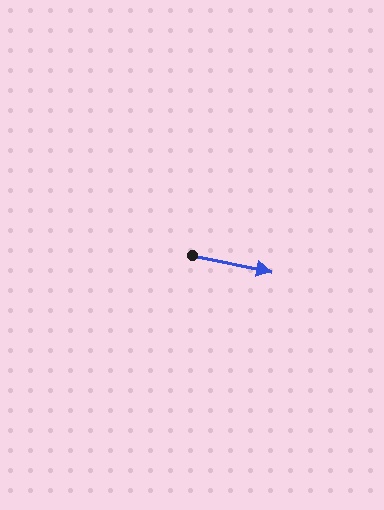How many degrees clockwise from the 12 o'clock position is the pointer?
Approximately 101 degrees.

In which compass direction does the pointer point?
East.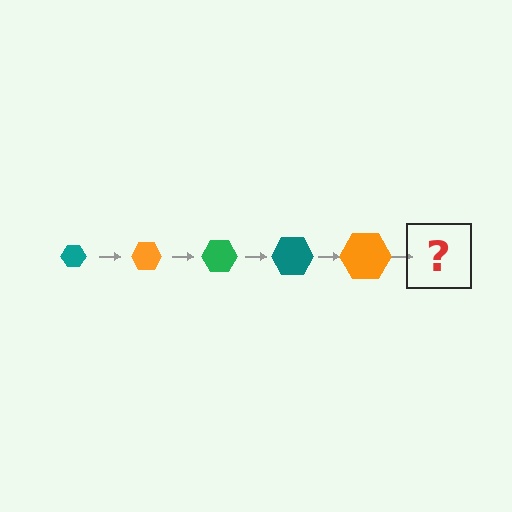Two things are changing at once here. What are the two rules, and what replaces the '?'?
The two rules are that the hexagon grows larger each step and the color cycles through teal, orange, and green. The '?' should be a green hexagon, larger than the previous one.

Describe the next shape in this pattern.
It should be a green hexagon, larger than the previous one.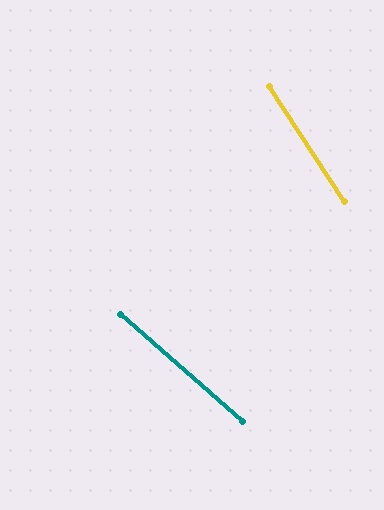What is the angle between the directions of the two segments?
Approximately 16 degrees.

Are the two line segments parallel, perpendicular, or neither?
Neither parallel nor perpendicular — they differ by about 16°.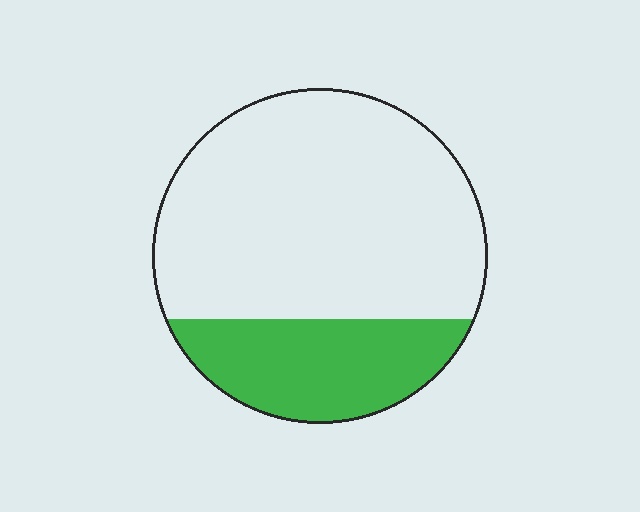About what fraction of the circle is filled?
About one quarter (1/4).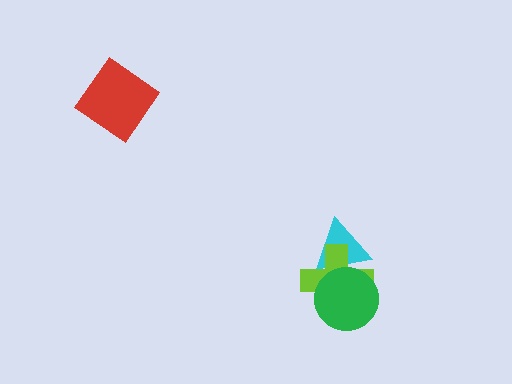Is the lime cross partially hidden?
Yes, it is partially covered by another shape.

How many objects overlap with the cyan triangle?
2 objects overlap with the cyan triangle.